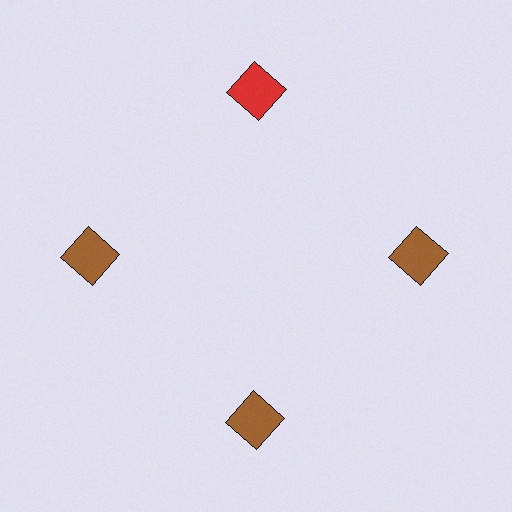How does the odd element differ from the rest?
It has a different color: red instead of brown.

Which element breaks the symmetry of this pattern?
The red square at roughly the 12 o'clock position breaks the symmetry. All other shapes are brown squares.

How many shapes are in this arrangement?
There are 4 shapes arranged in a ring pattern.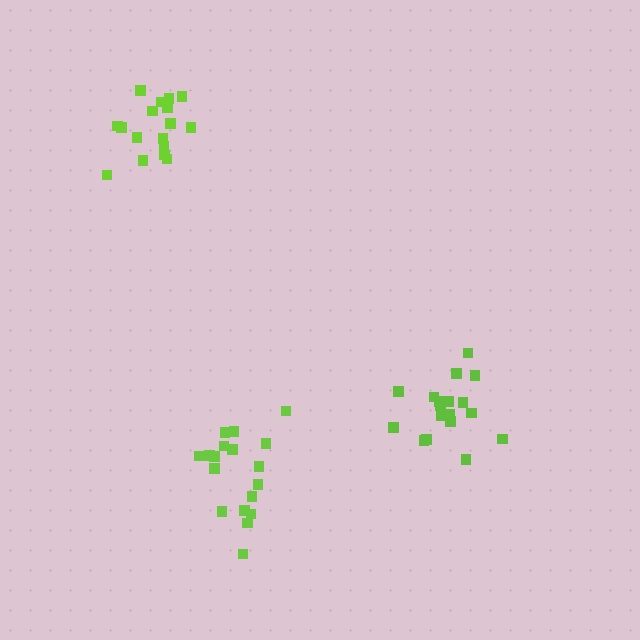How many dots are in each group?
Group 1: 18 dots, Group 2: 17 dots, Group 3: 18 dots (53 total).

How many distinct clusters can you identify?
There are 3 distinct clusters.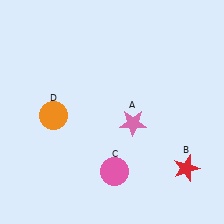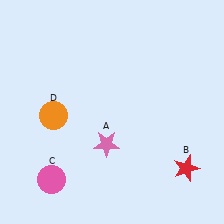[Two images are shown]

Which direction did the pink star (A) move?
The pink star (A) moved left.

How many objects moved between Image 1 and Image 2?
2 objects moved between the two images.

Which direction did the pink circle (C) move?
The pink circle (C) moved left.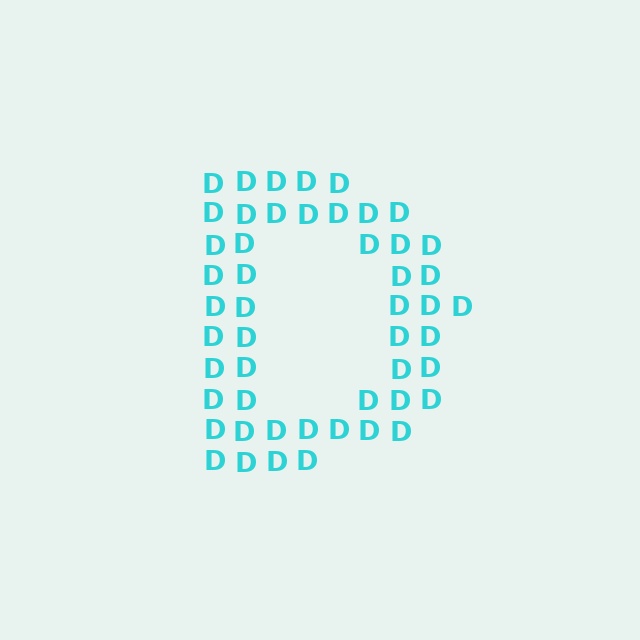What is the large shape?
The large shape is the letter D.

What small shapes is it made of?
It is made of small letter D's.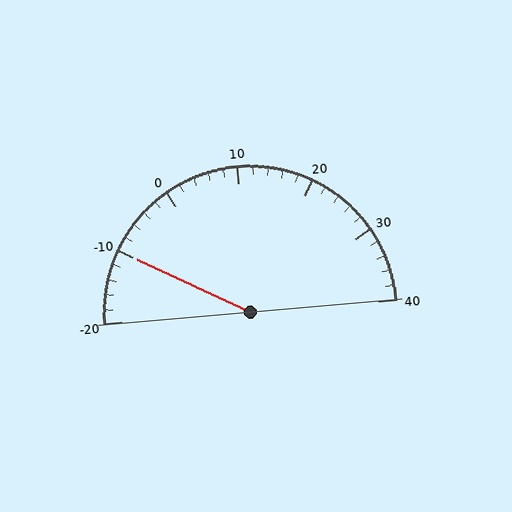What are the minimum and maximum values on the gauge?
The gauge ranges from -20 to 40.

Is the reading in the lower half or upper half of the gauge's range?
The reading is in the lower half of the range (-20 to 40).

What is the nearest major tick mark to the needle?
The nearest major tick mark is -10.